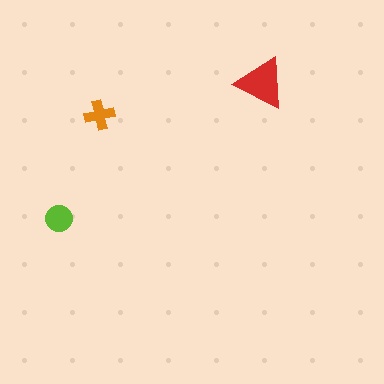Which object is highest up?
The red triangle is topmost.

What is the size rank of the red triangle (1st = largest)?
1st.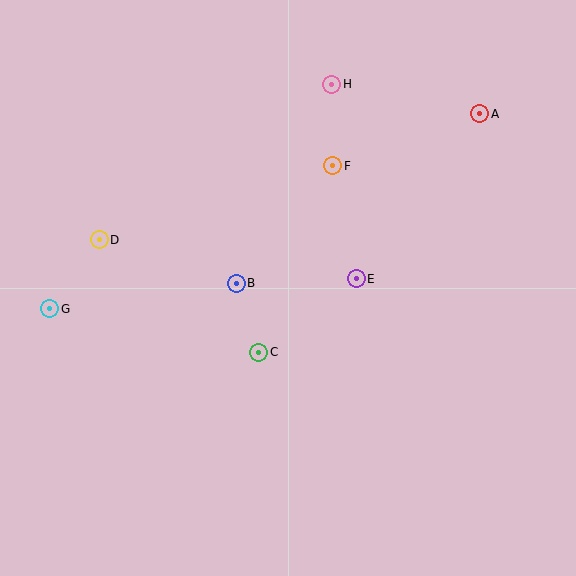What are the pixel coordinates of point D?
Point D is at (99, 240).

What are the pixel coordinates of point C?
Point C is at (259, 352).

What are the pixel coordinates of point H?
Point H is at (332, 84).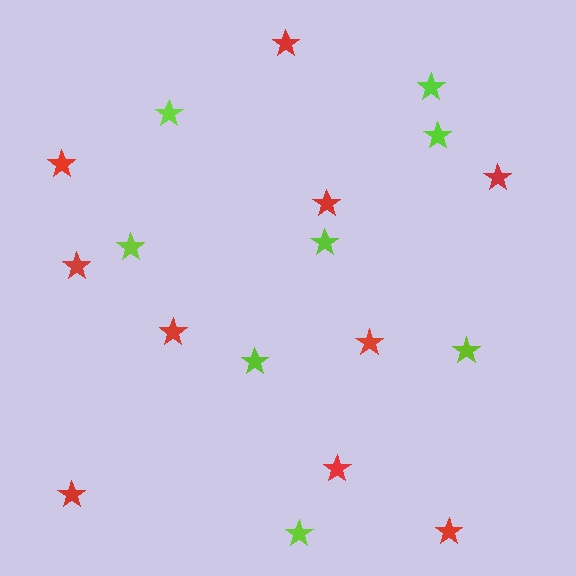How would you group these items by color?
There are 2 groups: one group of lime stars (8) and one group of red stars (10).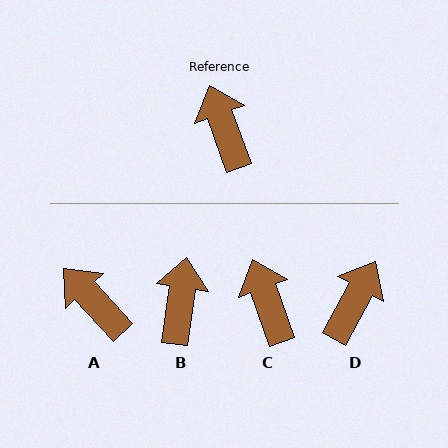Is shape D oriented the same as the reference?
No, it is off by about 48 degrees.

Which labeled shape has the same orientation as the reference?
C.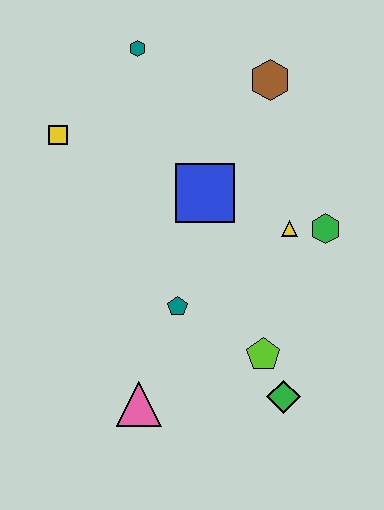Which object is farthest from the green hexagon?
The yellow square is farthest from the green hexagon.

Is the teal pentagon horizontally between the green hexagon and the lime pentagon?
No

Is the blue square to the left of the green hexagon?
Yes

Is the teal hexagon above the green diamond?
Yes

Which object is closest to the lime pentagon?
The green diamond is closest to the lime pentagon.